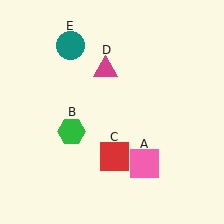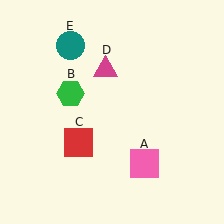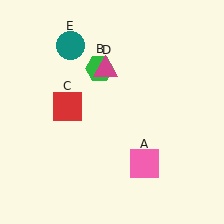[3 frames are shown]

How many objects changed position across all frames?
2 objects changed position: green hexagon (object B), red square (object C).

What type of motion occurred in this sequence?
The green hexagon (object B), red square (object C) rotated clockwise around the center of the scene.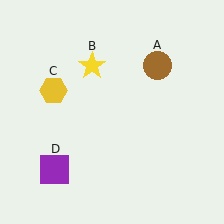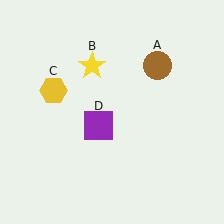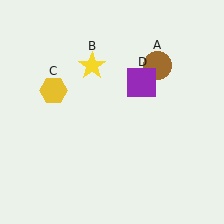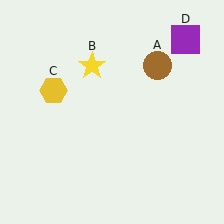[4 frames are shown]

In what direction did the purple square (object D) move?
The purple square (object D) moved up and to the right.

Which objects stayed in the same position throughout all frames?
Brown circle (object A) and yellow star (object B) and yellow hexagon (object C) remained stationary.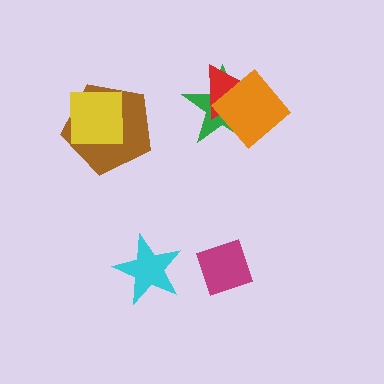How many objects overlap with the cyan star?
0 objects overlap with the cyan star.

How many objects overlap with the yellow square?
1 object overlaps with the yellow square.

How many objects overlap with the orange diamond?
2 objects overlap with the orange diamond.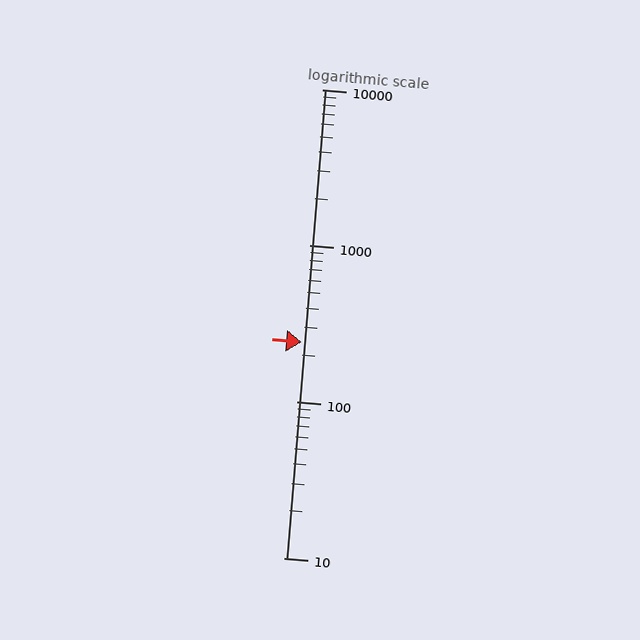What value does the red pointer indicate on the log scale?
The pointer indicates approximately 240.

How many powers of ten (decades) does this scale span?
The scale spans 3 decades, from 10 to 10000.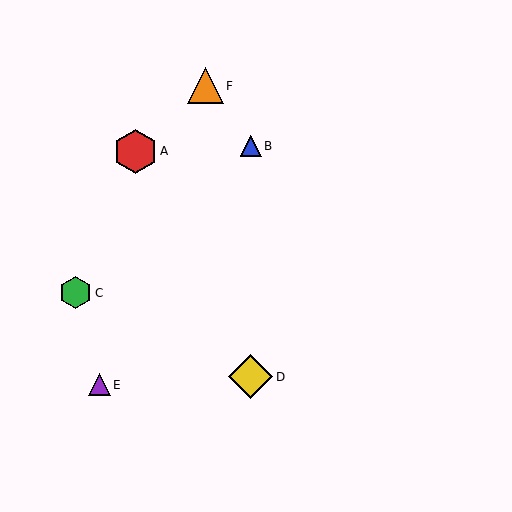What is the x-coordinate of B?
Object B is at x≈251.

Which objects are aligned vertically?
Objects B, D are aligned vertically.